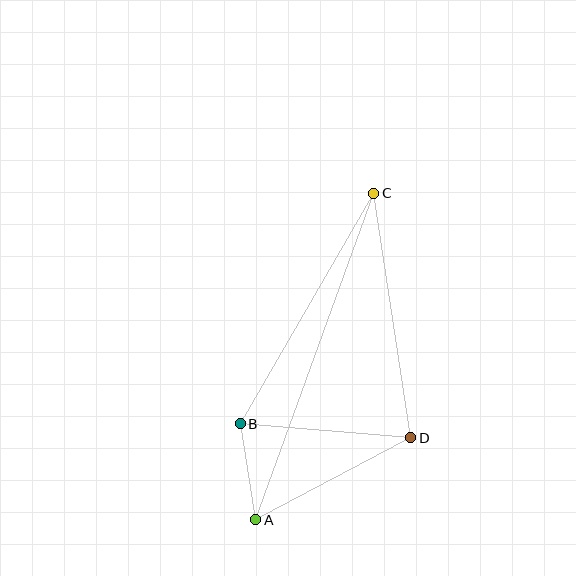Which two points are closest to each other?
Points A and B are closest to each other.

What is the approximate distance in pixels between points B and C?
The distance between B and C is approximately 267 pixels.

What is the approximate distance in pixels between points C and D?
The distance between C and D is approximately 247 pixels.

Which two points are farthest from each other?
Points A and C are farthest from each other.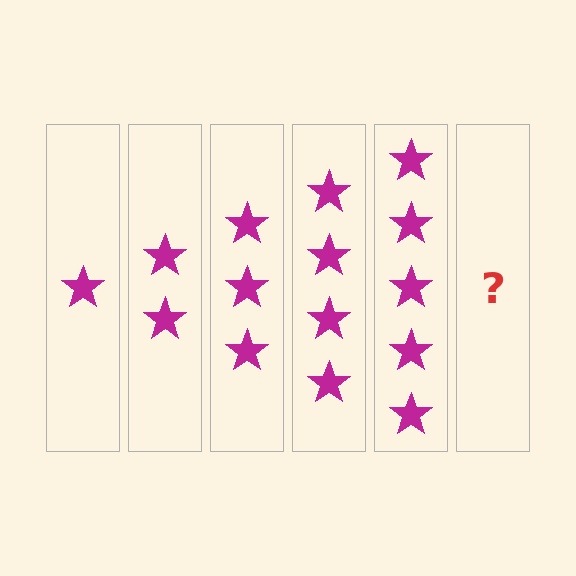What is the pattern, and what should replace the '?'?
The pattern is that each step adds one more star. The '?' should be 6 stars.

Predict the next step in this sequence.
The next step is 6 stars.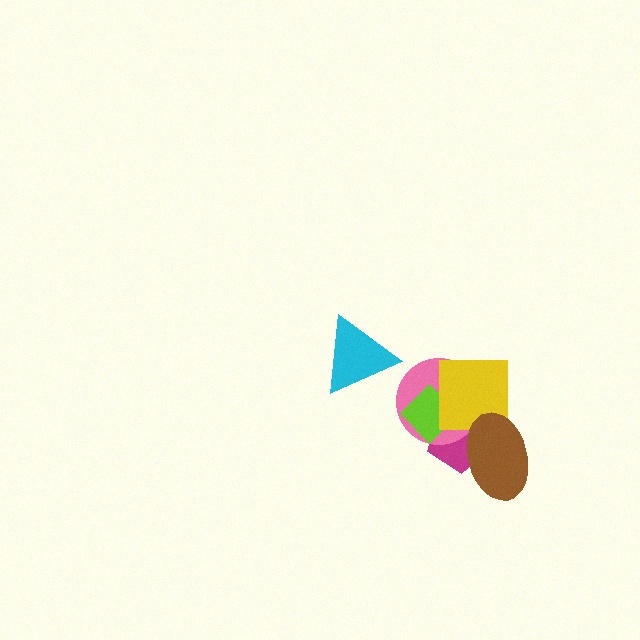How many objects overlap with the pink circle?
3 objects overlap with the pink circle.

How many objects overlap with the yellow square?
4 objects overlap with the yellow square.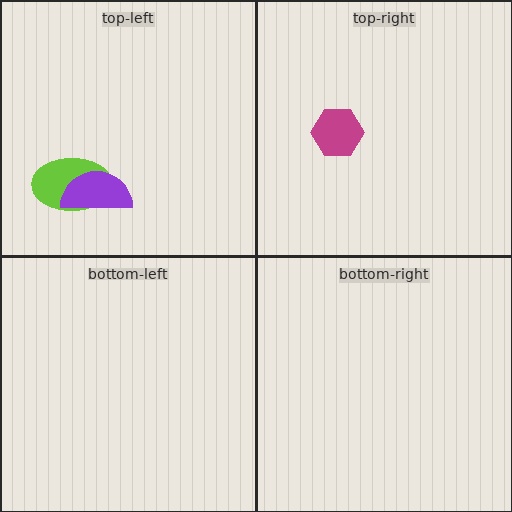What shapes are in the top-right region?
The magenta hexagon.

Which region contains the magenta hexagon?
The top-right region.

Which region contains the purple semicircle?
The top-left region.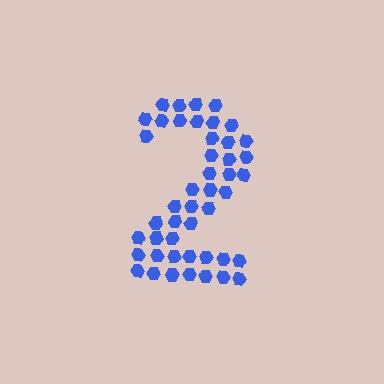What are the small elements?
The small elements are hexagons.